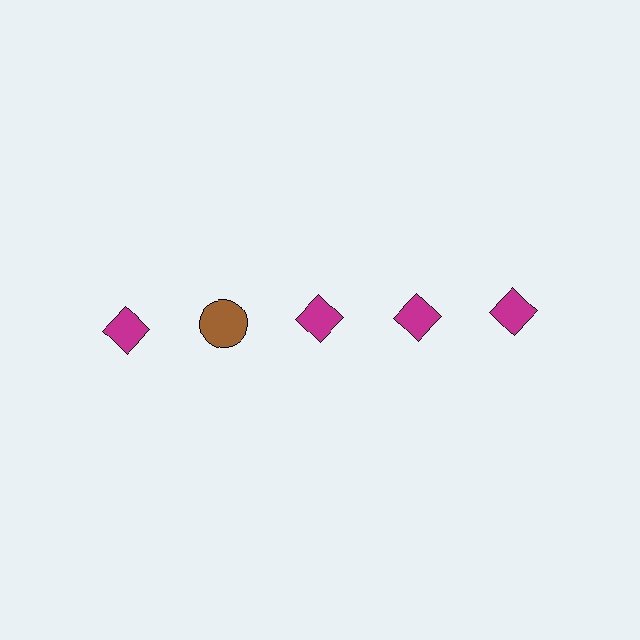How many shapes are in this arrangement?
There are 5 shapes arranged in a grid pattern.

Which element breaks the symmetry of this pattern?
The brown circle in the top row, second from left column breaks the symmetry. All other shapes are magenta diamonds.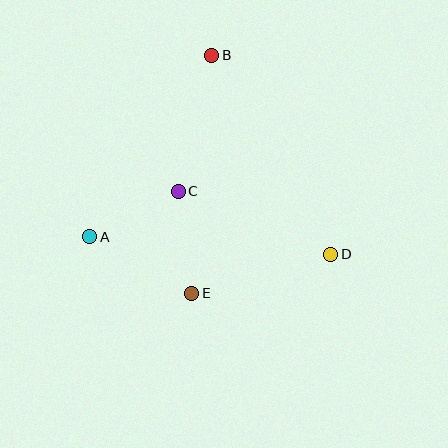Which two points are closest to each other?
Points A and C are closest to each other.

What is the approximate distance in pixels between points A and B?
The distance between A and B is approximately 219 pixels.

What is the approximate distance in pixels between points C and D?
The distance between C and D is approximately 165 pixels.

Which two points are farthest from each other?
Points A and D are farthest from each other.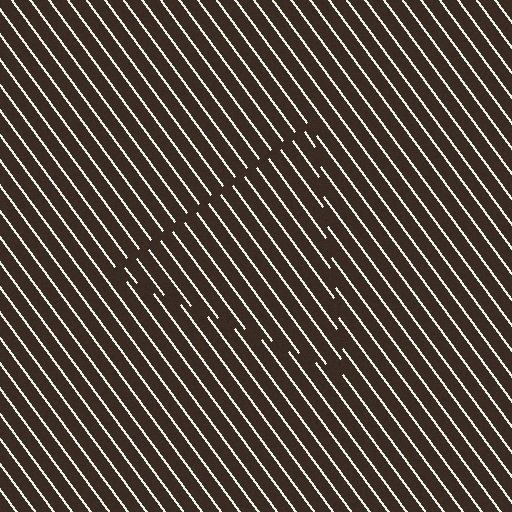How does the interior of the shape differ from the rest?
The interior of the shape contains the same grating, shifted by half a period — the contour is defined by the phase discontinuity where line-ends from the inner and outer gratings abut.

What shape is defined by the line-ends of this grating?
An illusory triangle. The interior of the shape contains the same grating, shifted by half a period — the contour is defined by the phase discontinuity where line-ends from the inner and outer gratings abut.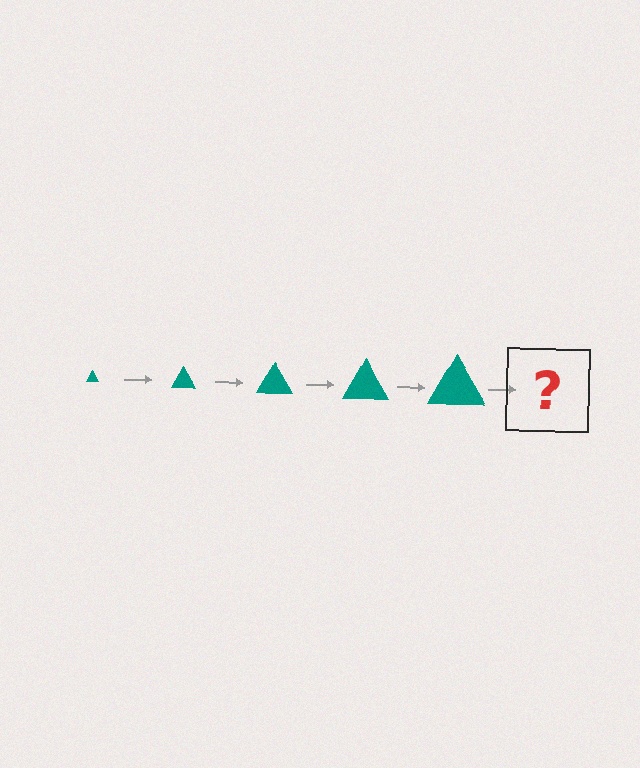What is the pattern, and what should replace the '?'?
The pattern is that the triangle gets progressively larger each step. The '?' should be a teal triangle, larger than the previous one.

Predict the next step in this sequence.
The next step is a teal triangle, larger than the previous one.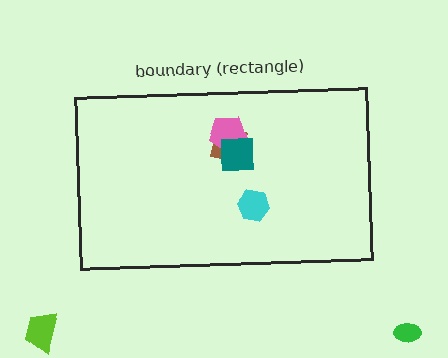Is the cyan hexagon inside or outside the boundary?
Inside.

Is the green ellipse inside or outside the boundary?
Outside.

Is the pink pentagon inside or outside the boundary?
Inside.